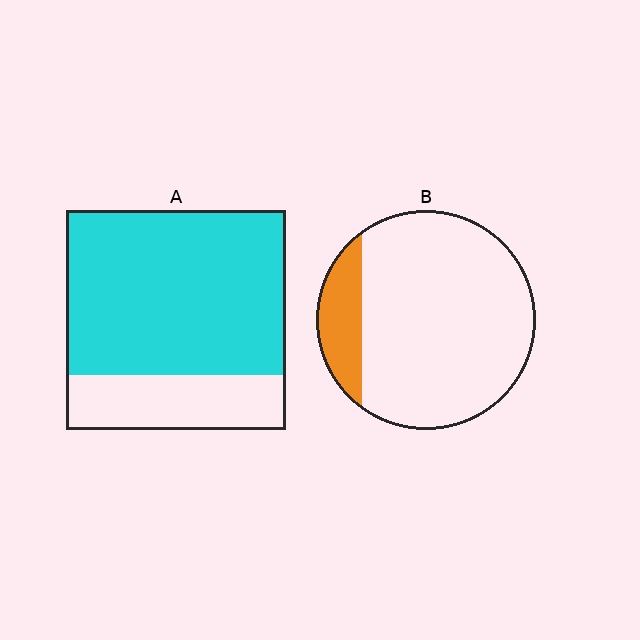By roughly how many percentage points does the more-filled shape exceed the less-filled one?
By roughly 60 percentage points (A over B).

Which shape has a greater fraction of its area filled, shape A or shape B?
Shape A.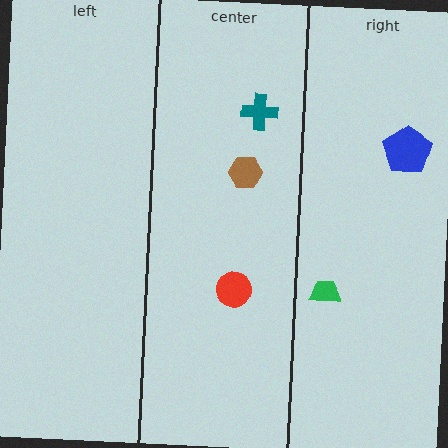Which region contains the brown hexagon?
The center region.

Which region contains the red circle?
The center region.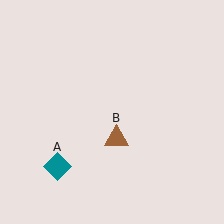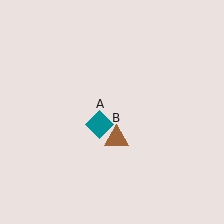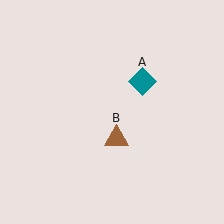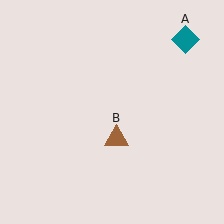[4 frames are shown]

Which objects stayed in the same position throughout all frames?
Brown triangle (object B) remained stationary.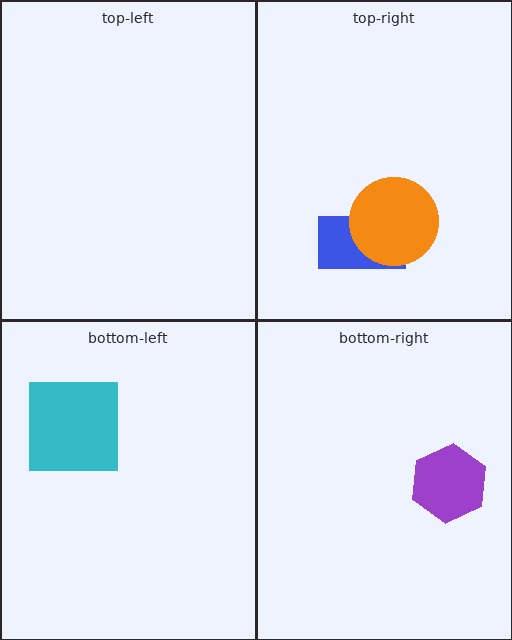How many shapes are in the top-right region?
2.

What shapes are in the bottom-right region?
The purple hexagon.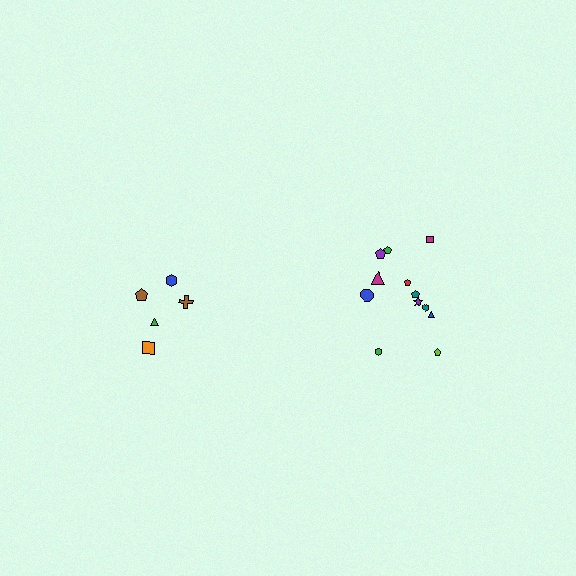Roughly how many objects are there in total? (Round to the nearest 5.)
Roughly 15 objects in total.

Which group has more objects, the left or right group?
The right group.